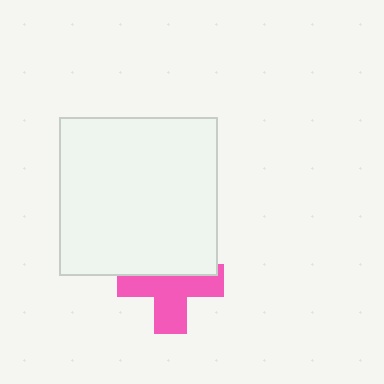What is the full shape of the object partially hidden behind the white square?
The partially hidden object is a pink cross.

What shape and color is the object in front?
The object in front is a white square.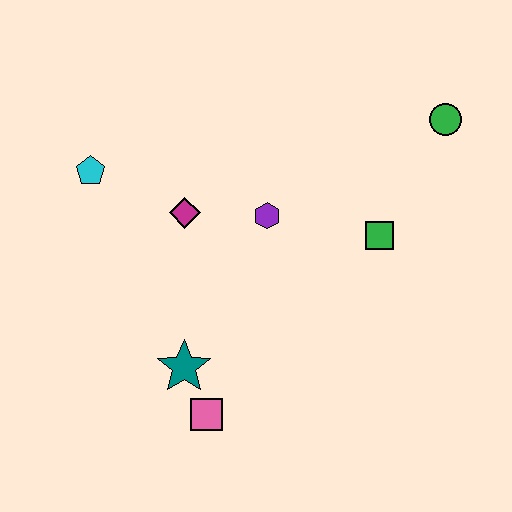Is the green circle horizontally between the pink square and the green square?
No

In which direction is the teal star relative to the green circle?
The teal star is to the left of the green circle.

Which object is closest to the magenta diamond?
The purple hexagon is closest to the magenta diamond.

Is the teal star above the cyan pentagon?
No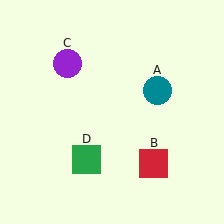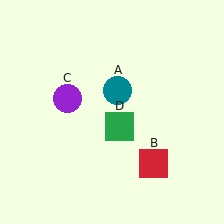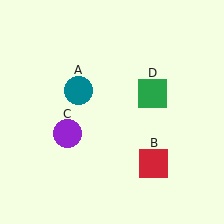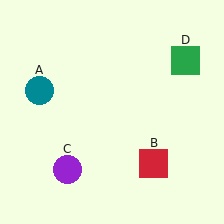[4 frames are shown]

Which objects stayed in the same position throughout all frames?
Red square (object B) remained stationary.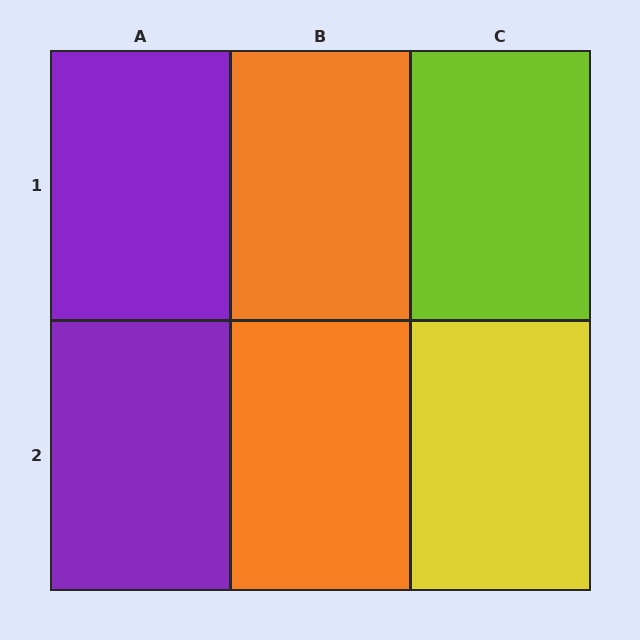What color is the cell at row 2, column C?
Yellow.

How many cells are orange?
2 cells are orange.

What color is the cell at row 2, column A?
Purple.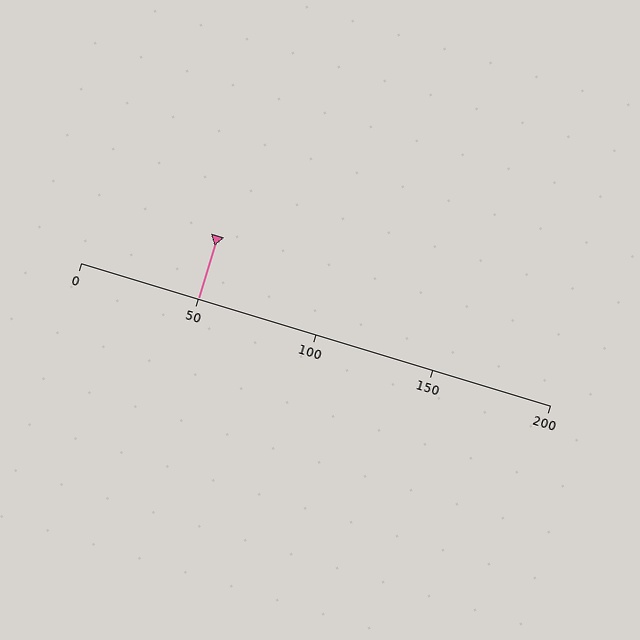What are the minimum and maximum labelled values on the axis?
The axis runs from 0 to 200.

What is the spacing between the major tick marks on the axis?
The major ticks are spaced 50 apart.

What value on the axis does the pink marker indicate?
The marker indicates approximately 50.